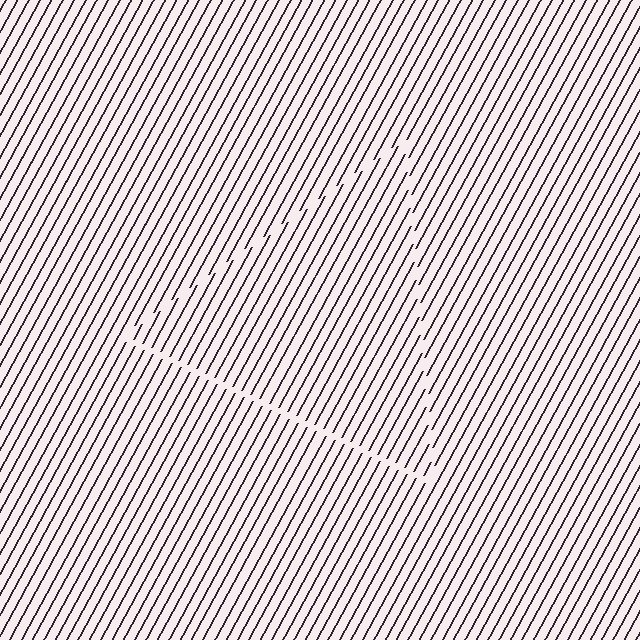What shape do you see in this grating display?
An illusory triangle. The interior of the shape contains the same grating, shifted by half a period — the contour is defined by the phase discontinuity where line-ends from the inner and outer gratings abut.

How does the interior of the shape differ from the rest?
The interior of the shape contains the same grating, shifted by half a period — the contour is defined by the phase discontinuity where line-ends from the inner and outer gratings abut.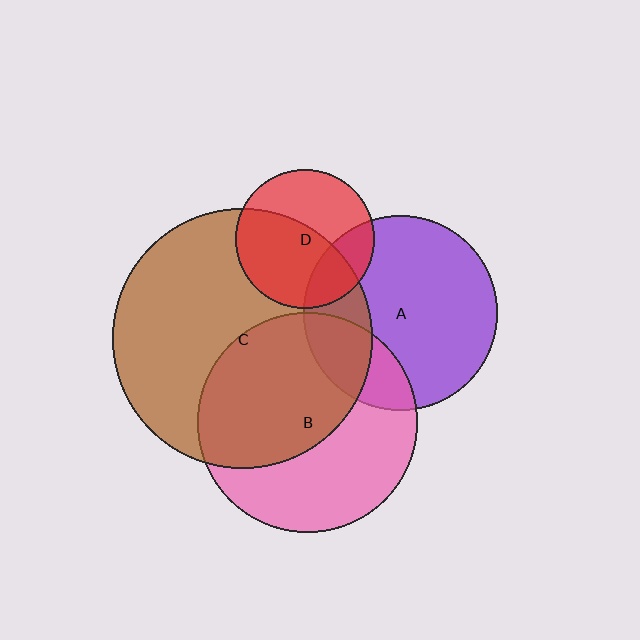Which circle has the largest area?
Circle C (brown).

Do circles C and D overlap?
Yes.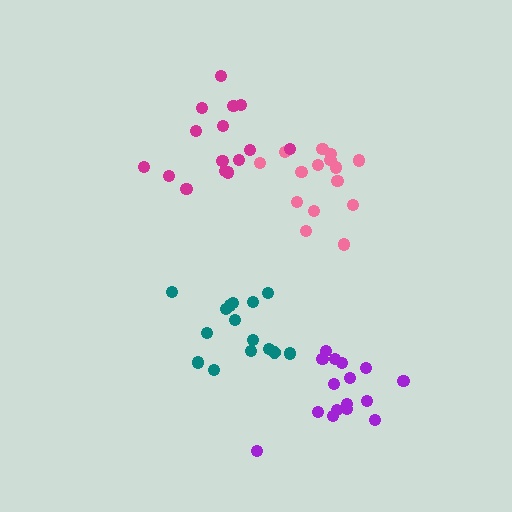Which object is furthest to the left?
The magenta cluster is leftmost.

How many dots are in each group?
Group 1: 15 dots, Group 2: 15 dots, Group 3: 15 dots, Group 4: 16 dots (61 total).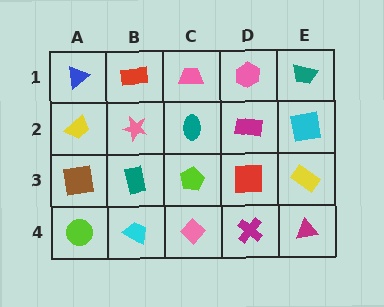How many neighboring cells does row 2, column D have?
4.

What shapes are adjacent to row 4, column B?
A teal rectangle (row 3, column B), a lime circle (row 4, column A), a pink diamond (row 4, column C).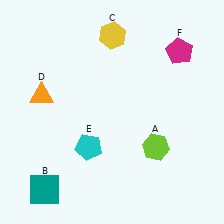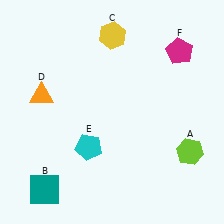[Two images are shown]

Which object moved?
The lime hexagon (A) moved right.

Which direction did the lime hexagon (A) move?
The lime hexagon (A) moved right.